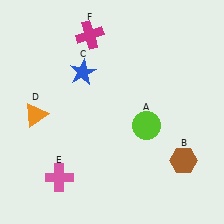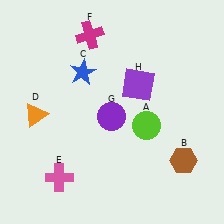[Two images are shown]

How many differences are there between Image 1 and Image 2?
There are 2 differences between the two images.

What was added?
A purple circle (G), a purple square (H) were added in Image 2.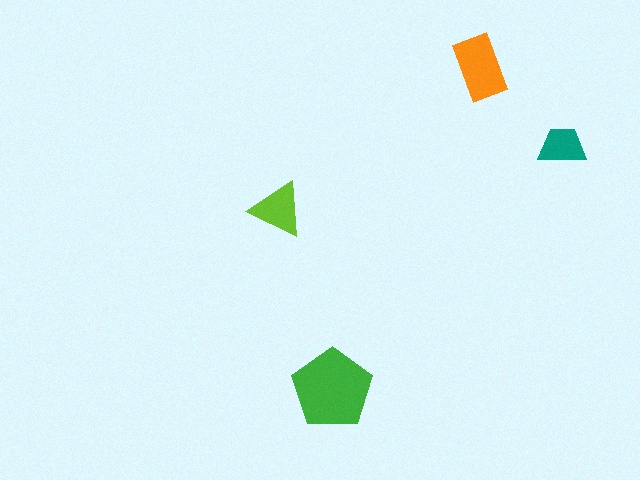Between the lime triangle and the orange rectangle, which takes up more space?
The orange rectangle.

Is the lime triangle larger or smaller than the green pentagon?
Smaller.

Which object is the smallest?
The teal trapezoid.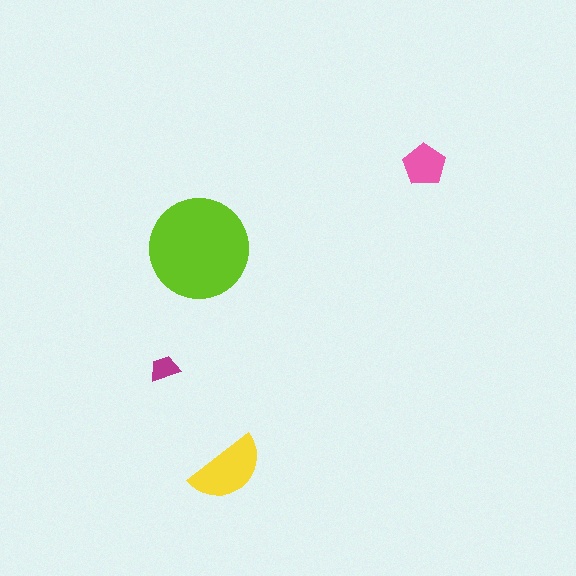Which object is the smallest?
The magenta trapezoid.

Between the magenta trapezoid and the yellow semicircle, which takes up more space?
The yellow semicircle.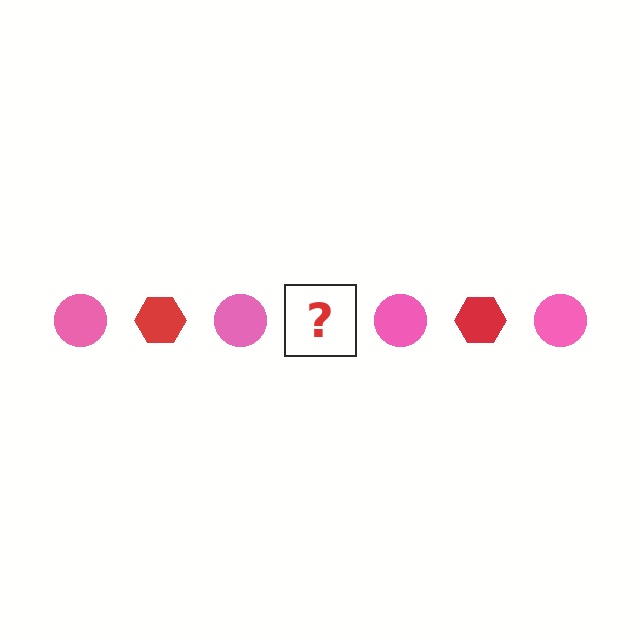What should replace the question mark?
The question mark should be replaced with a red hexagon.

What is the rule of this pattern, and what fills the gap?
The rule is that the pattern alternates between pink circle and red hexagon. The gap should be filled with a red hexagon.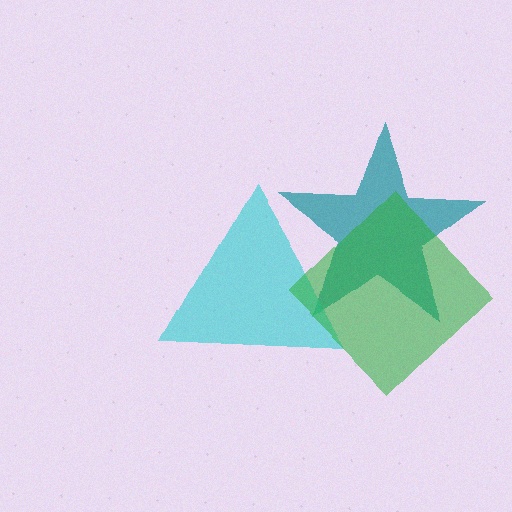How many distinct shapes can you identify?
There are 3 distinct shapes: a teal star, a cyan triangle, a green diamond.